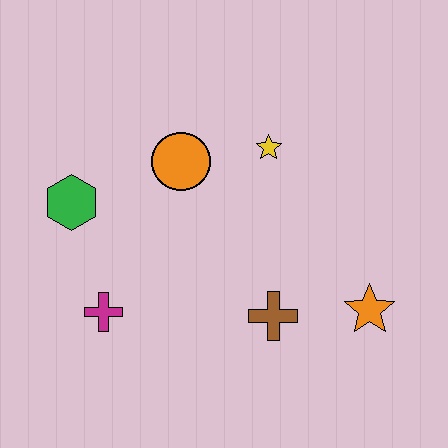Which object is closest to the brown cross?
The orange star is closest to the brown cross.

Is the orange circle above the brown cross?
Yes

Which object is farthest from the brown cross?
The green hexagon is farthest from the brown cross.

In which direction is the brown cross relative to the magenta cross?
The brown cross is to the right of the magenta cross.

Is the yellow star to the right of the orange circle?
Yes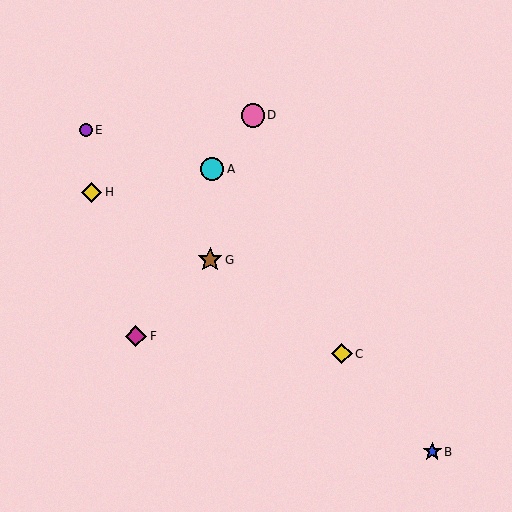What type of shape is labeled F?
Shape F is a magenta diamond.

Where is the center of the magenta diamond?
The center of the magenta diamond is at (136, 336).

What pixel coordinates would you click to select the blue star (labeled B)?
Click at (432, 452) to select the blue star B.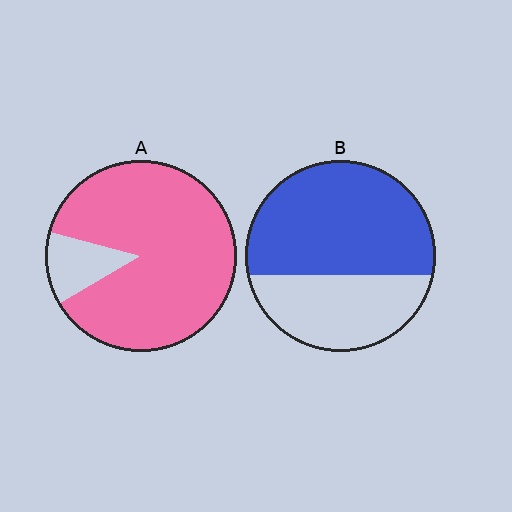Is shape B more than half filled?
Yes.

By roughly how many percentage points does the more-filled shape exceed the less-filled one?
By roughly 25 percentage points (A over B).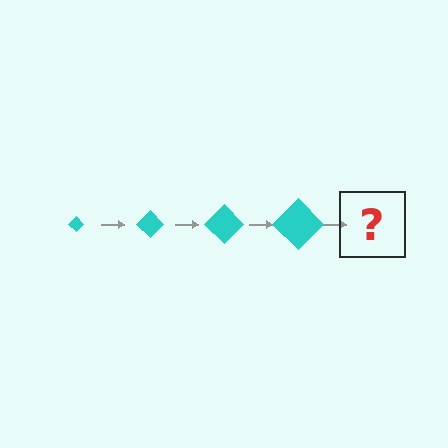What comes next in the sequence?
The next element should be a cyan diamond, larger than the previous one.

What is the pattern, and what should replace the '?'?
The pattern is that the diamond gets progressively larger each step. The '?' should be a cyan diamond, larger than the previous one.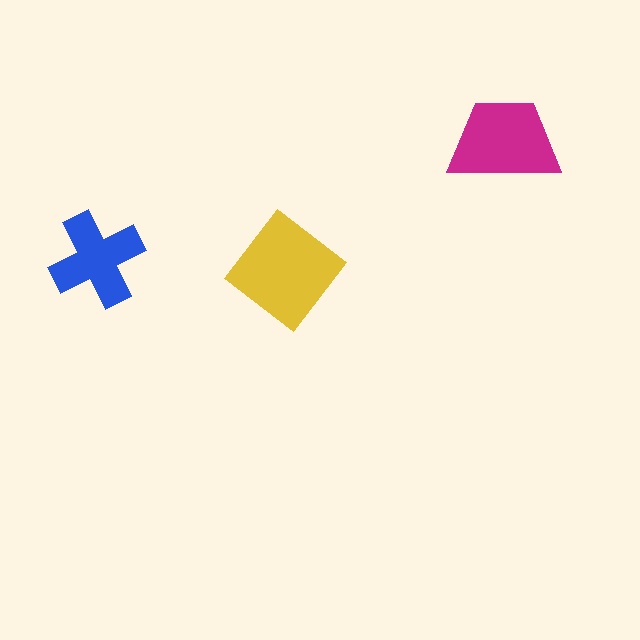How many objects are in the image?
There are 3 objects in the image.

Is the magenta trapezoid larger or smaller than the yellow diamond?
Smaller.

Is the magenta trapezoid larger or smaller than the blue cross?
Larger.